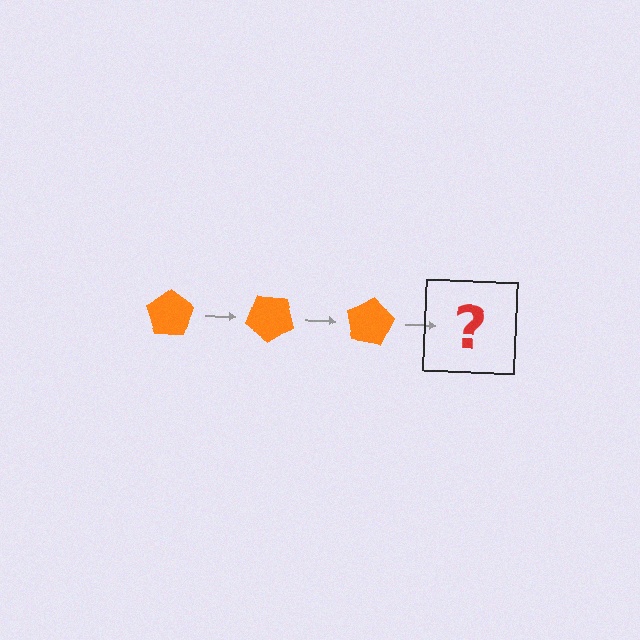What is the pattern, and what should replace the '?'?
The pattern is that the pentagon rotates 40 degrees each step. The '?' should be an orange pentagon rotated 120 degrees.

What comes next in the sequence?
The next element should be an orange pentagon rotated 120 degrees.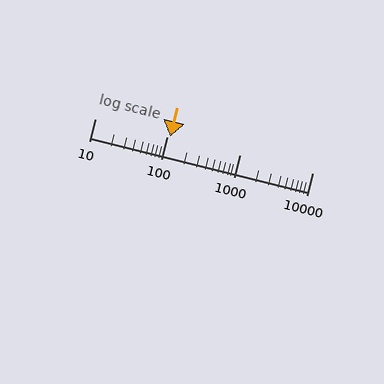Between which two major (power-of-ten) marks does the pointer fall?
The pointer is between 100 and 1000.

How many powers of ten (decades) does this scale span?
The scale spans 3 decades, from 10 to 10000.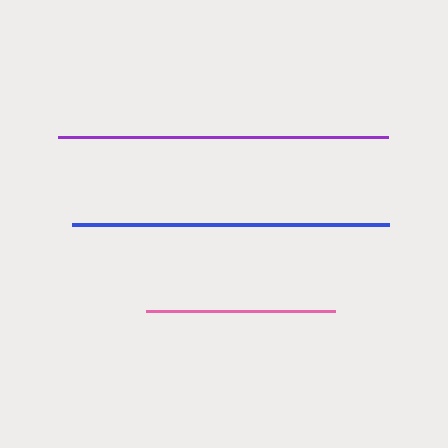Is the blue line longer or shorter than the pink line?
The blue line is longer than the pink line.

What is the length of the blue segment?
The blue segment is approximately 317 pixels long.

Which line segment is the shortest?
The pink line is the shortest at approximately 189 pixels.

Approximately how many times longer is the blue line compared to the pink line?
The blue line is approximately 1.7 times the length of the pink line.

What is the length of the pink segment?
The pink segment is approximately 189 pixels long.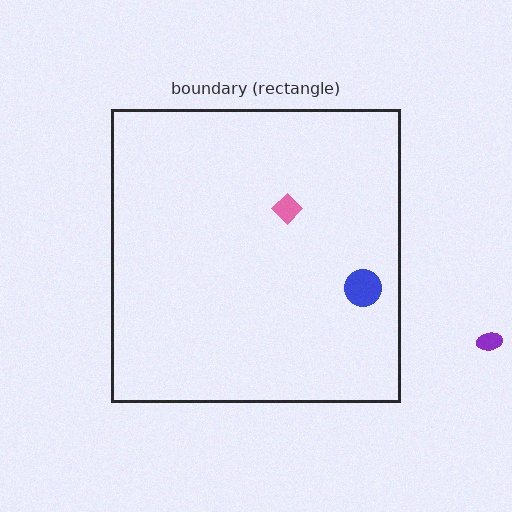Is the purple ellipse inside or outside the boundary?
Outside.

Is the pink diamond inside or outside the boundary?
Inside.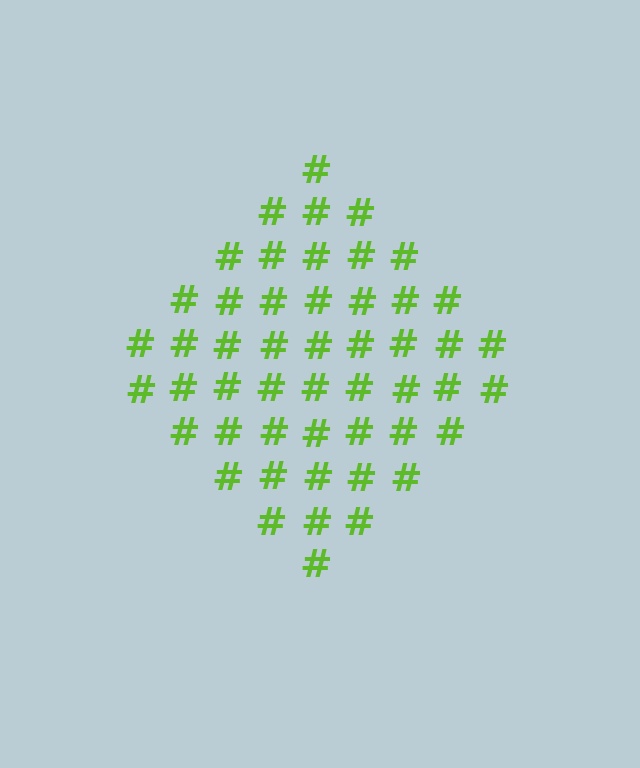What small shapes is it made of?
It is made of small hash symbols.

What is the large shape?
The large shape is a diamond.